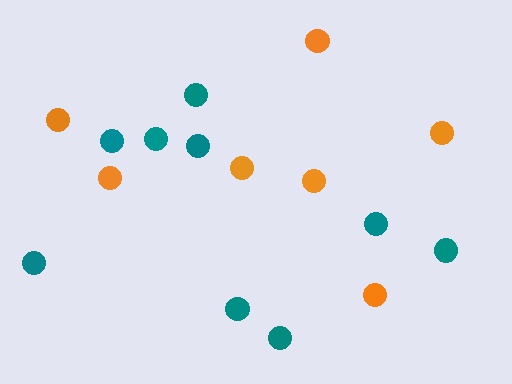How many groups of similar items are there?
There are 2 groups: one group of teal circles (9) and one group of orange circles (7).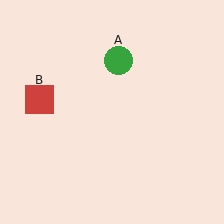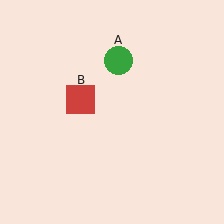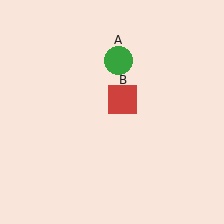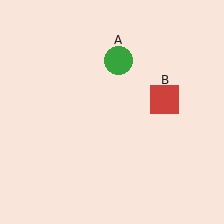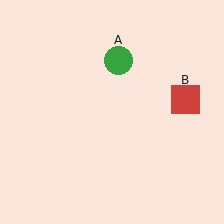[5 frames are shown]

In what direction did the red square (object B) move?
The red square (object B) moved right.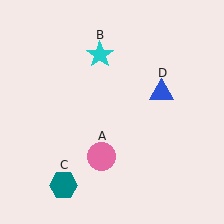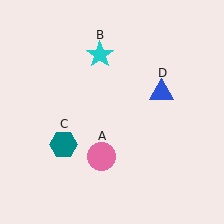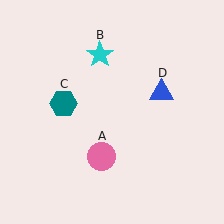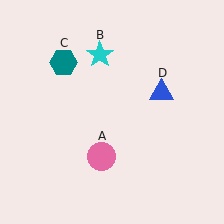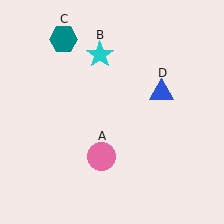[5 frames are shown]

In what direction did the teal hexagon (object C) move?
The teal hexagon (object C) moved up.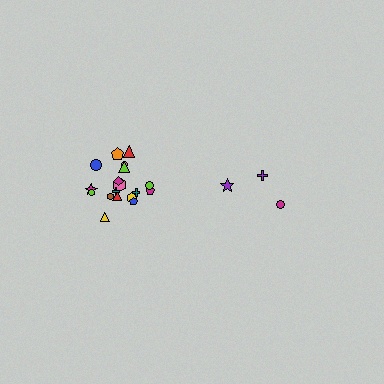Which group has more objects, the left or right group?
The left group.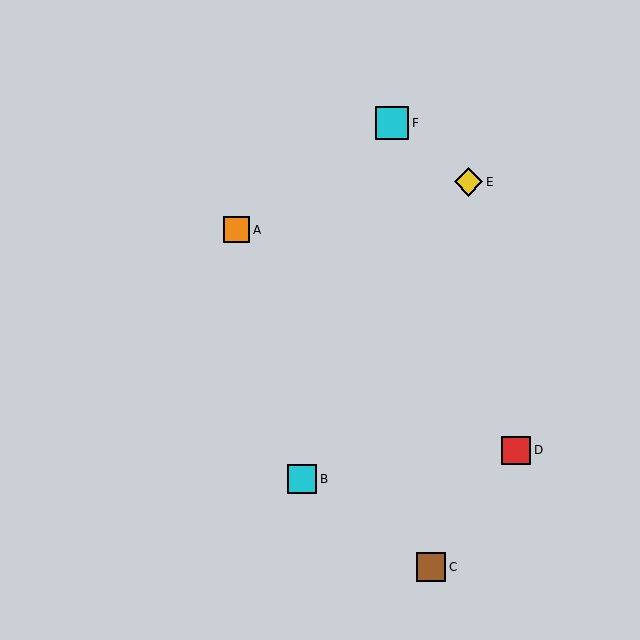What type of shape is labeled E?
Shape E is a yellow diamond.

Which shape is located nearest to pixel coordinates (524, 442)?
The red square (labeled D) at (516, 451) is nearest to that location.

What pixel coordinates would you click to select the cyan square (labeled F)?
Click at (392, 123) to select the cyan square F.